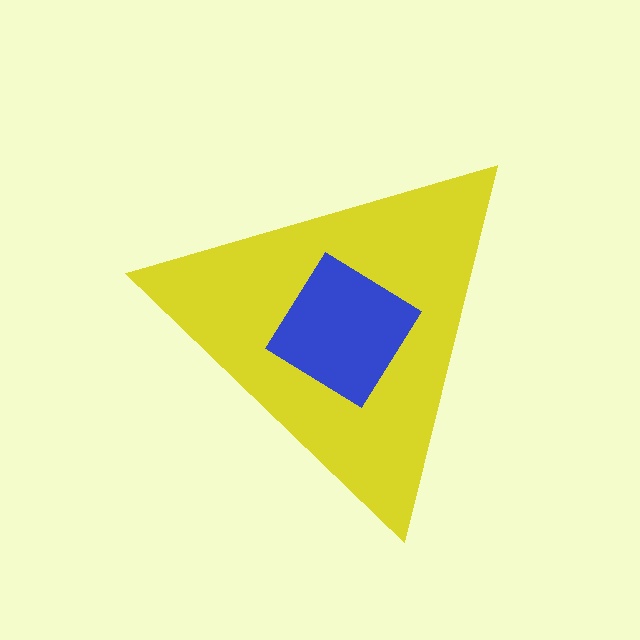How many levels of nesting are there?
2.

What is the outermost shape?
The yellow triangle.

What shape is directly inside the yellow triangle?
The blue diamond.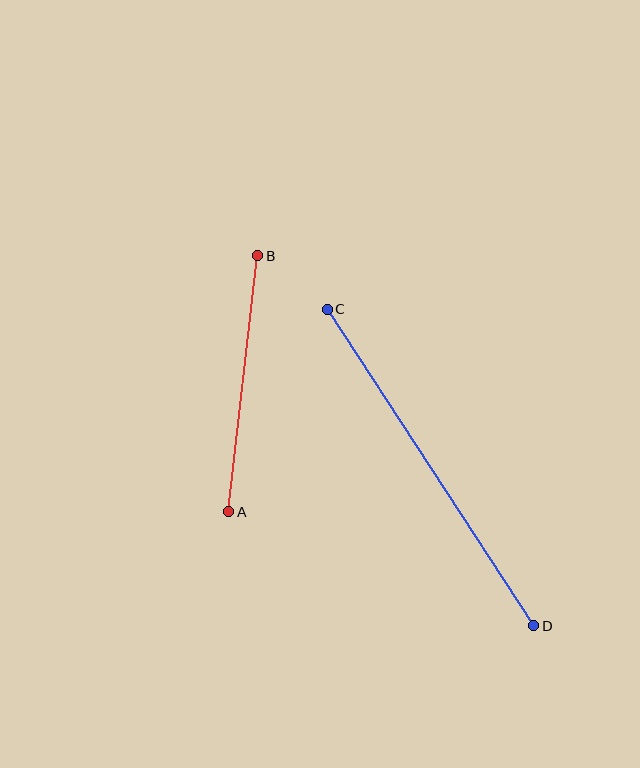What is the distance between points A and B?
The distance is approximately 258 pixels.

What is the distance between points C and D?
The distance is approximately 378 pixels.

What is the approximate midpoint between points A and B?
The midpoint is at approximately (243, 384) pixels.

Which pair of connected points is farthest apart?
Points C and D are farthest apart.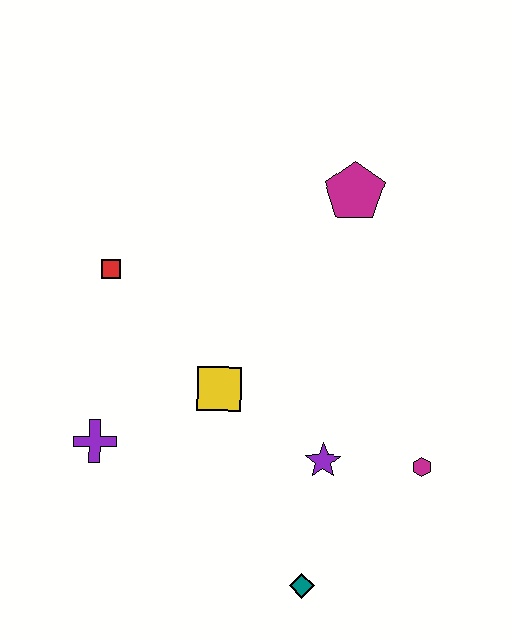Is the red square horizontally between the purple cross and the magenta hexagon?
Yes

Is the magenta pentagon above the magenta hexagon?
Yes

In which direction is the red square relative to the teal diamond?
The red square is above the teal diamond.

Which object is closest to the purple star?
The magenta hexagon is closest to the purple star.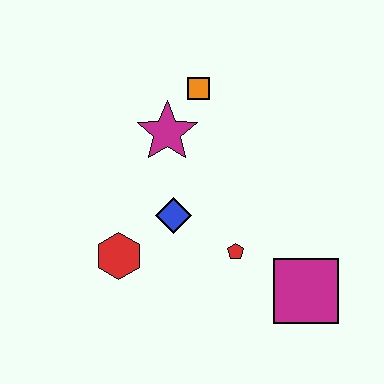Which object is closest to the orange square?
The magenta star is closest to the orange square.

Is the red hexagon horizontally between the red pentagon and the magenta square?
No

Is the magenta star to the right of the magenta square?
No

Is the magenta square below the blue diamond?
Yes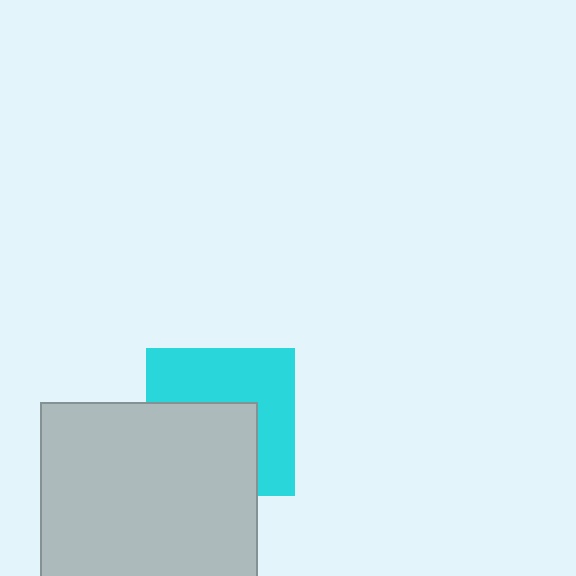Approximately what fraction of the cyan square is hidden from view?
Roughly 47% of the cyan square is hidden behind the light gray square.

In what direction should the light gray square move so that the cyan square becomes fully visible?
The light gray square should move down. That is the shortest direction to clear the overlap and leave the cyan square fully visible.